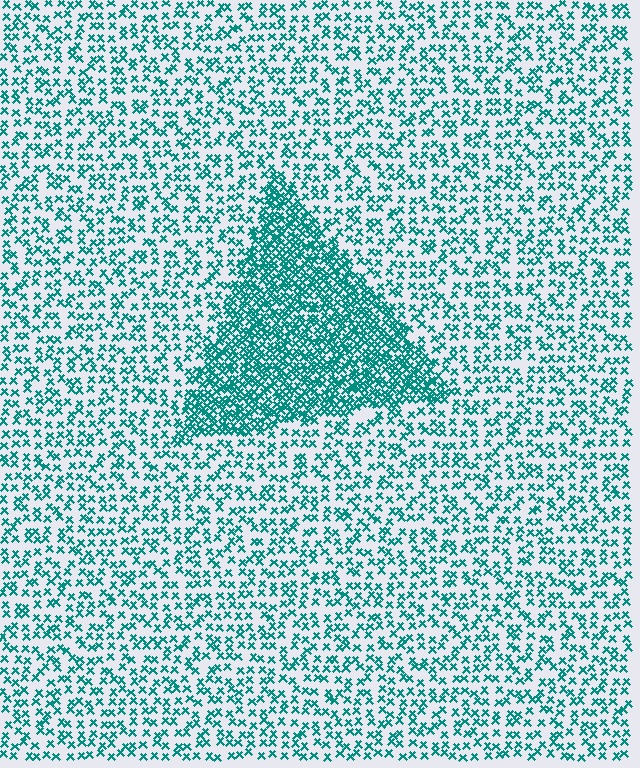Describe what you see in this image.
The image contains small teal elements arranged at two different densities. A triangle-shaped region is visible where the elements are more densely packed than the surrounding area.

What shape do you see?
I see a triangle.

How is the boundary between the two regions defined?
The boundary is defined by a change in element density (approximately 2.5x ratio). All elements are the same color, size, and shape.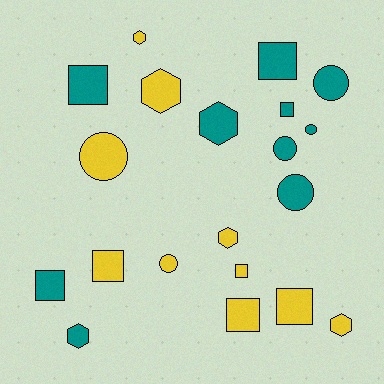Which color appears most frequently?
Teal, with 10 objects.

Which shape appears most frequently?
Square, with 8 objects.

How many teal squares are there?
There are 4 teal squares.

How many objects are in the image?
There are 20 objects.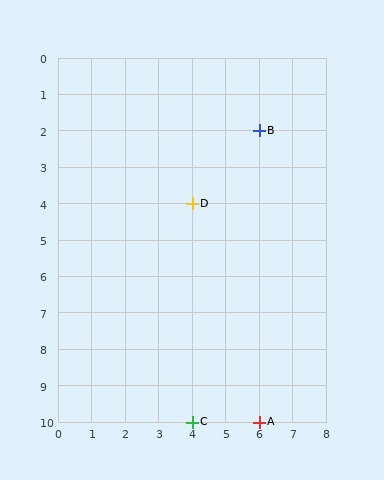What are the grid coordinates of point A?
Point A is at grid coordinates (6, 10).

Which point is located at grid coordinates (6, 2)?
Point B is at (6, 2).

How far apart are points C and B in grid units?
Points C and B are 2 columns and 8 rows apart (about 8.2 grid units diagonally).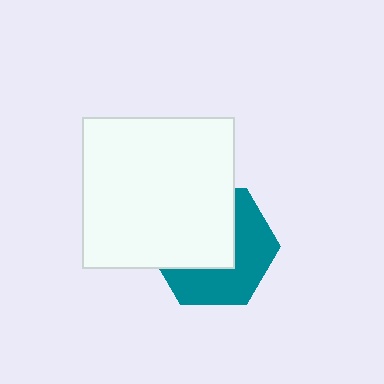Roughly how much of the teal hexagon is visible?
About half of it is visible (roughly 48%).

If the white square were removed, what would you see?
You would see the complete teal hexagon.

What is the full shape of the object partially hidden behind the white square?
The partially hidden object is a teal hexagon.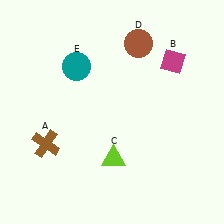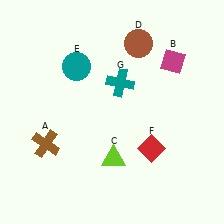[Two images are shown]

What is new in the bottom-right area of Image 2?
A red diamond (F) was added in the bottom-right area of Image 2.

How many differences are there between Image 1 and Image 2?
There are 2 differences between the two images.